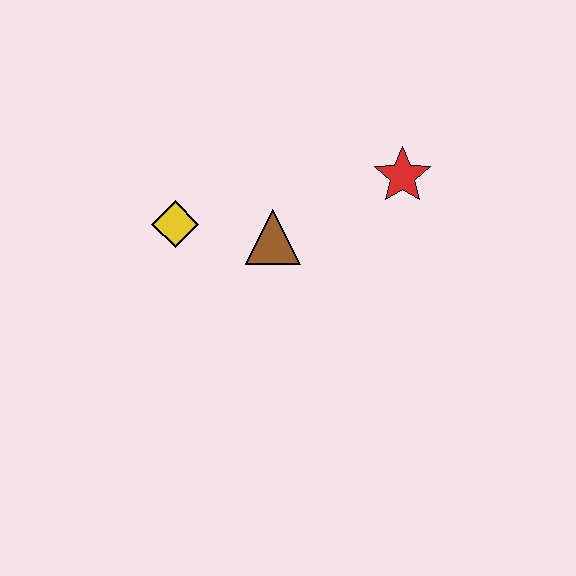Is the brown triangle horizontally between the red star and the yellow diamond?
Yes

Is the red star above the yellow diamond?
Yes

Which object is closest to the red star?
The brown triangle is closest to the red star.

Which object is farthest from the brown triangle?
The red star is farthest from the brown triangle.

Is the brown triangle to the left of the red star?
Yes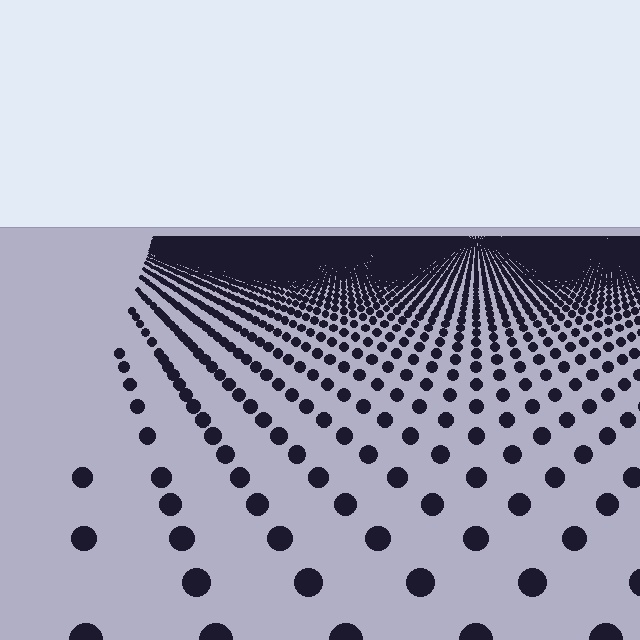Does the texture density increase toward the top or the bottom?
Density increases toward the top.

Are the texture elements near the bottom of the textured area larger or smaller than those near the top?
Larger. Near the bottom, elements are closer to the viewer and appear at a bigger on-screen size.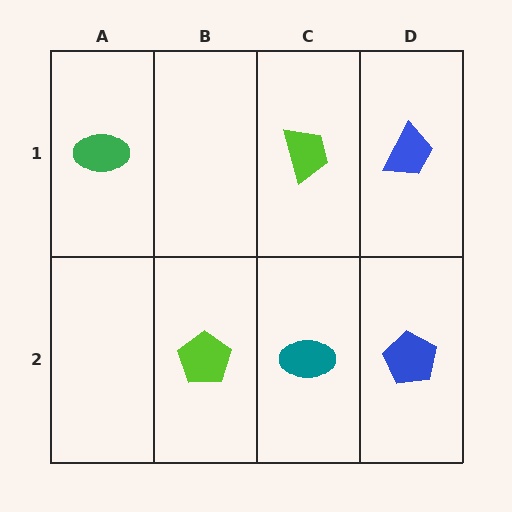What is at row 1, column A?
A green ellipse.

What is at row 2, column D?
A blue pentagon.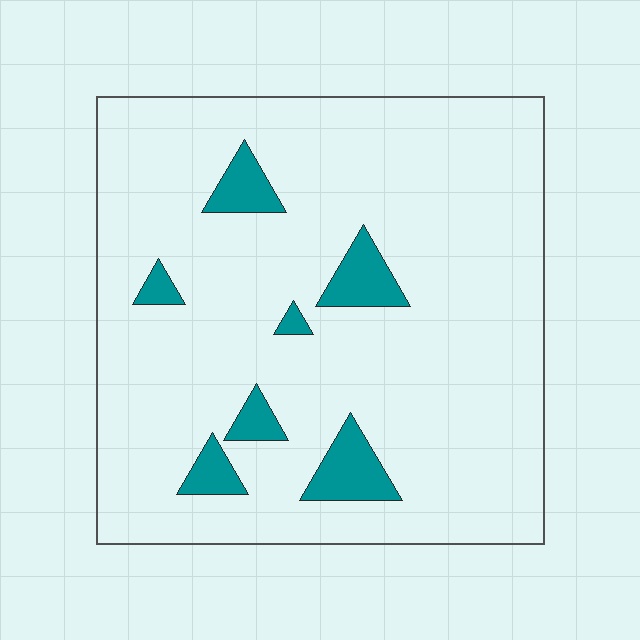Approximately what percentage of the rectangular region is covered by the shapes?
Approximately 10%.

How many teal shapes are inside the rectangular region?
7.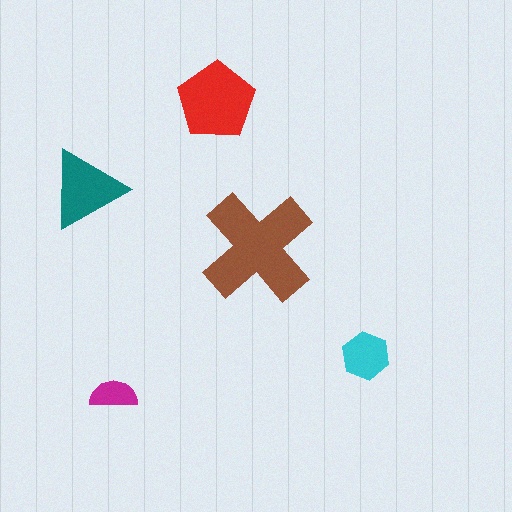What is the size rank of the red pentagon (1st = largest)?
2nd.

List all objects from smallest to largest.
The magenta semicircle, the cyan hexagon, the teal triangle, the red pentagon, the brown cross.